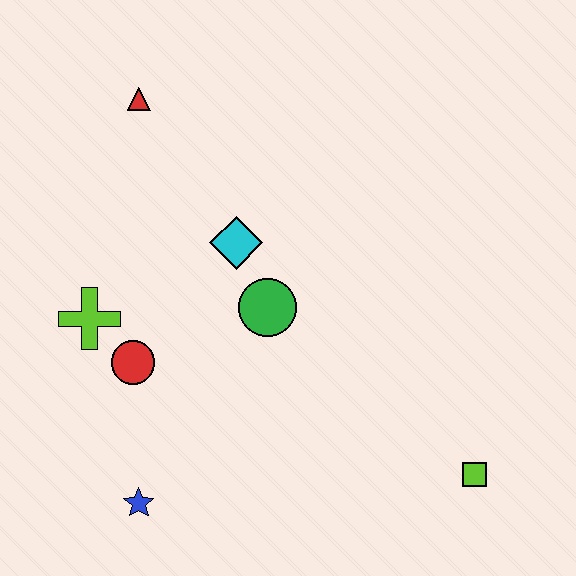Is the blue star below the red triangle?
Yes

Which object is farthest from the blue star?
The red triangle is farthest from the blue star.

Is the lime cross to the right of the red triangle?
No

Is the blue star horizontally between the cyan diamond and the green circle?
No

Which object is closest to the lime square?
The green circle is closest to the lime square.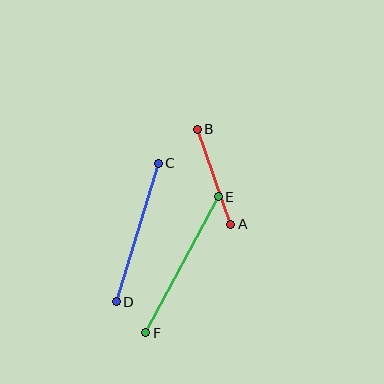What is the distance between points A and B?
The distance is approximately 101 pixels.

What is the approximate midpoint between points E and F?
The midpoint is at approximately (182, 265) pixels.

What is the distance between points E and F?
The distance is approximately 154 pixels.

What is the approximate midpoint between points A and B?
The midpoint is at approximately (214, 177) pixels.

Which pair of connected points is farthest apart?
Points E and F are farthest apart.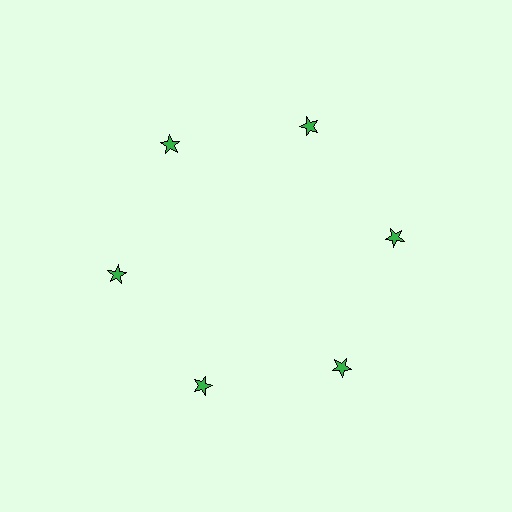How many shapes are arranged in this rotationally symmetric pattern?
There are 6 shapes, arranged in 6 groups of 1.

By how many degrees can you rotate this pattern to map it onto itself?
The pattern maps onto itself every 60 degrees of rotation.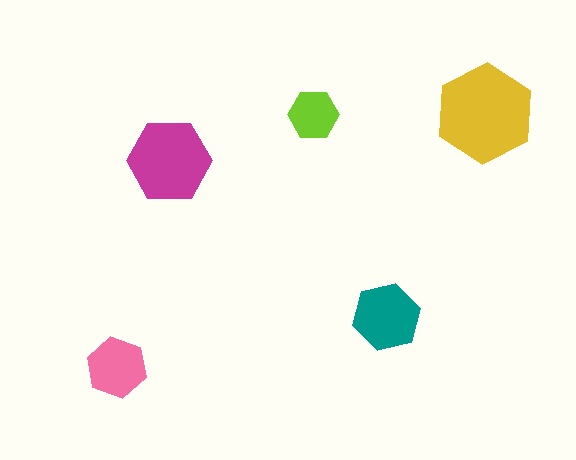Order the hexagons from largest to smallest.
the yellow one, the magenta one, the teal one, the pink one, the lime one.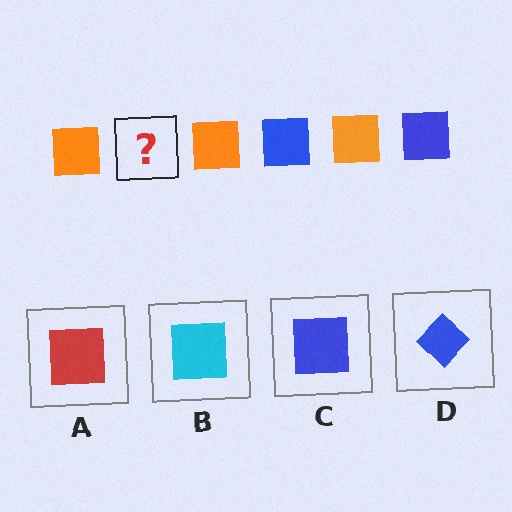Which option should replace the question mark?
Option C.